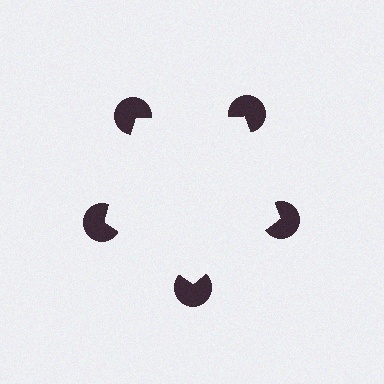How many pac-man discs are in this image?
There are 5 — one at each vertex of the illusory pentagon.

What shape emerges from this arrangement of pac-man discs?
An illusory pentagon — its edges are inferred from the aligned wedge cuts in the pac-man discs, not physically drawn.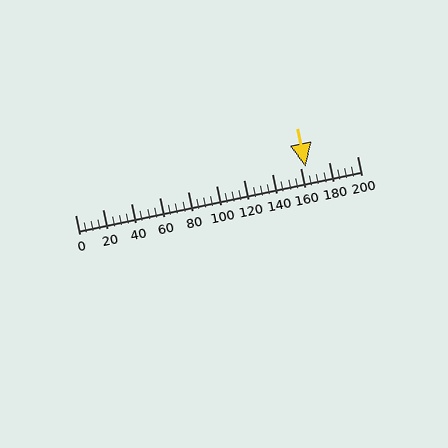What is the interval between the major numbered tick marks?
The major tick marks are spaced 20 units apart.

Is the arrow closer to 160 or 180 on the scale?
The arrow is closer to 160.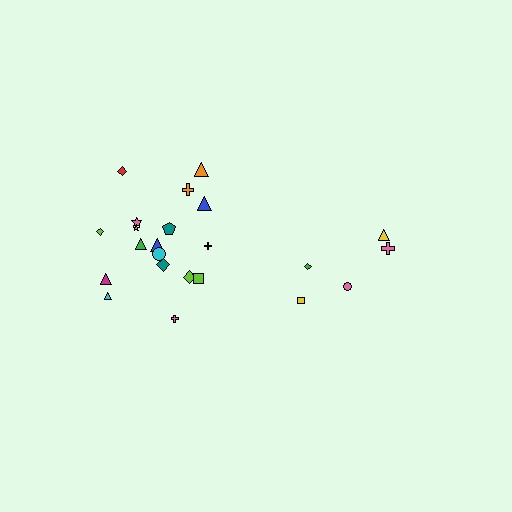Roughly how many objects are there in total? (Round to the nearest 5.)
Roughly 25 objects in total.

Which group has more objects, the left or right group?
The left group.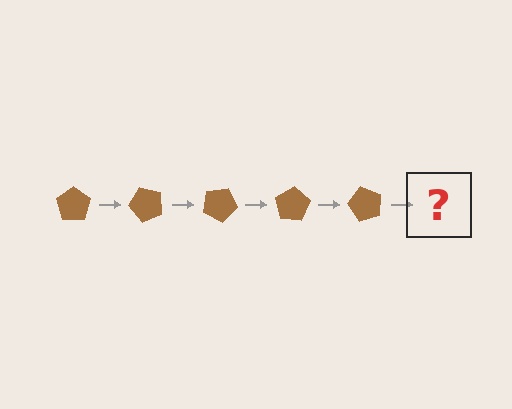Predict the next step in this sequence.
The next step is a brown pentagon rotated 250 degrees.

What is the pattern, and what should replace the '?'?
The pattern is that the pentagon rotates 50 degrees each step. The '?' should be a brown pentagon rotated 250 degrees.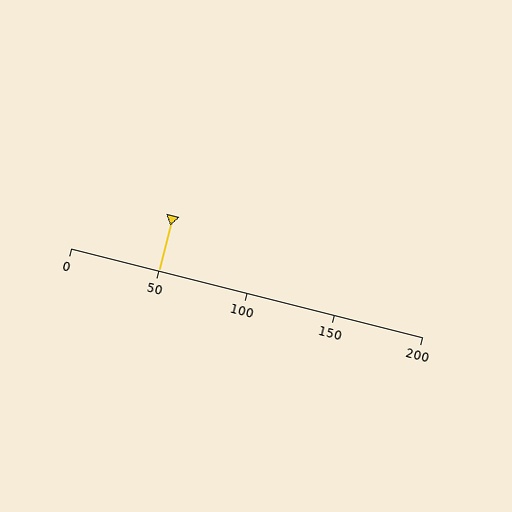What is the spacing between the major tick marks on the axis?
The major ticks are spaced 50 apart.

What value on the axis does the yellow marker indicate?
The marker indicates approximately 50.